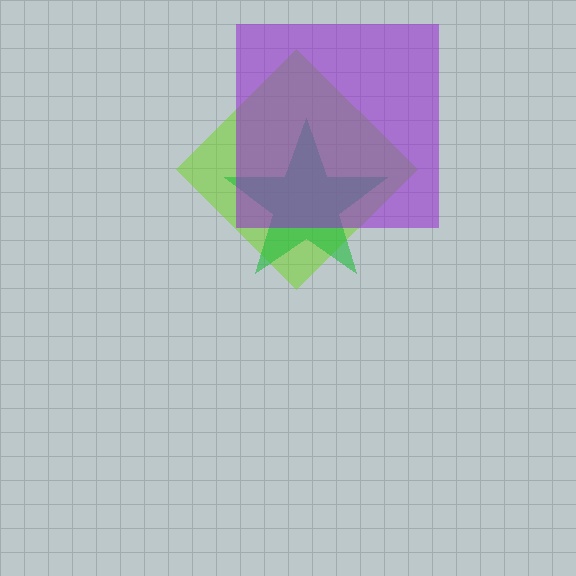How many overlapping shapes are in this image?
There are 3 overlapping shapes in the image.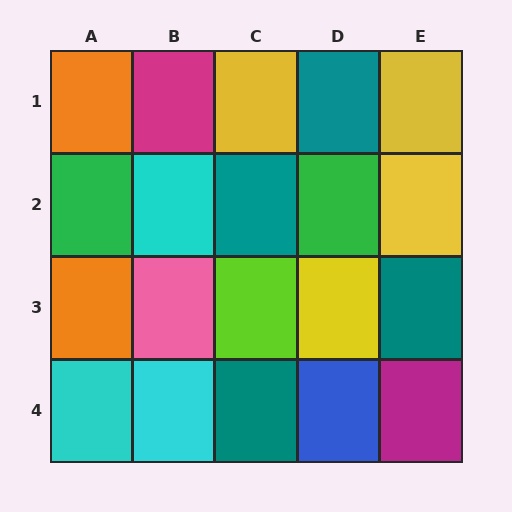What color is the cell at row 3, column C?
Lime.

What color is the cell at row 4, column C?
Teal.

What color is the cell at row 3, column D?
Yellow.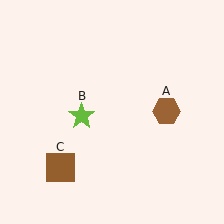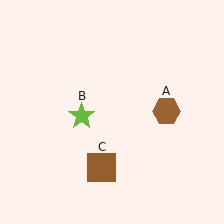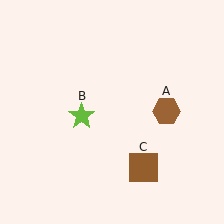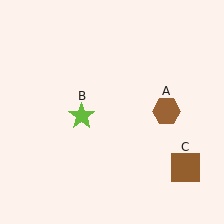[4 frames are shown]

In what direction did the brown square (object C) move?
The brown square (object C) moved right.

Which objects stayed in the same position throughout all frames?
Brown hexagon (object A) and lime star (object B) remained stationary.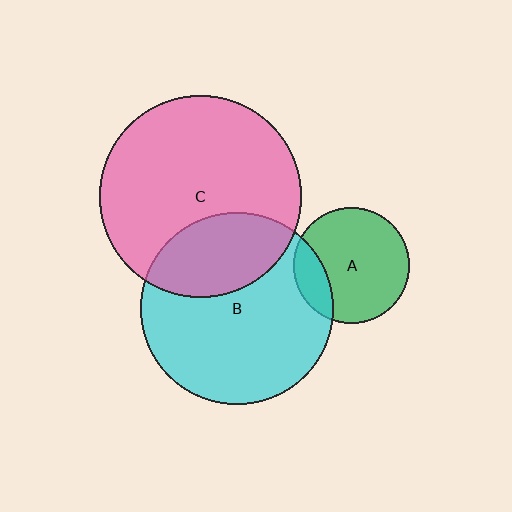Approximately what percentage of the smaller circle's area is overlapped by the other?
Approximately 20%.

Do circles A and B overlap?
Yes.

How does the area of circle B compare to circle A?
Approximately 2.8 times.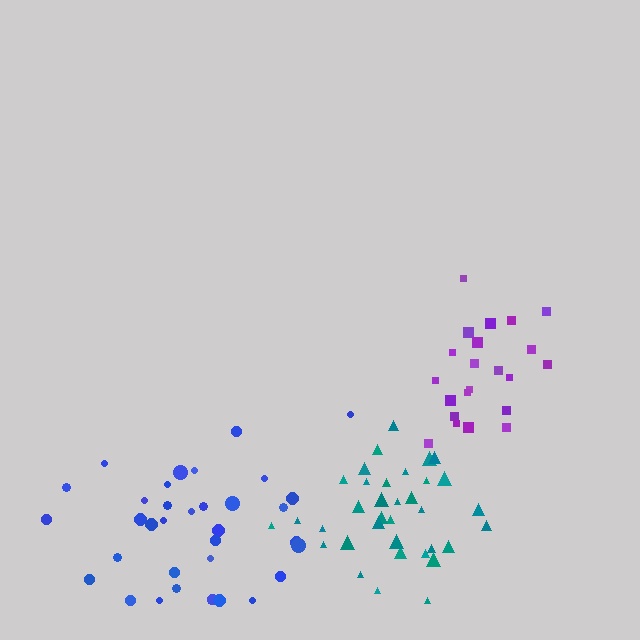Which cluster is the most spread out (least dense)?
Blue.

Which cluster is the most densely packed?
Teal.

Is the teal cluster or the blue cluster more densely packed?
Teal.